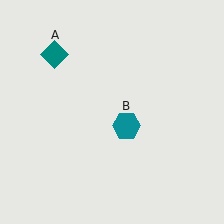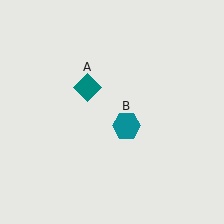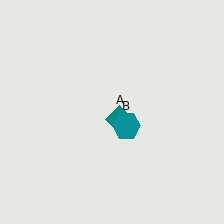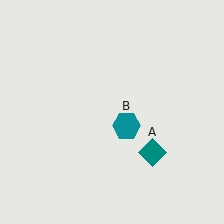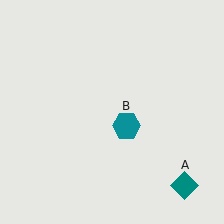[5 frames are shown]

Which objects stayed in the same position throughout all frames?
Teal hexagon (object B) remained stationary.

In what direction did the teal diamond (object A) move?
The teal diamond (object A) moved down and to the right.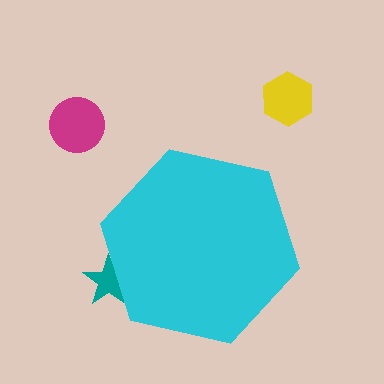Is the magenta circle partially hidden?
No, the magenta circle is fully visible.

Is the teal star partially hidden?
Yes, the teal star is partially hidden behind the cyan hexagon.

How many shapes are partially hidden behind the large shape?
1 shape is partially hidden.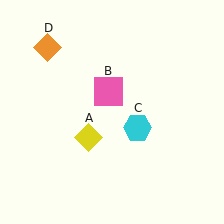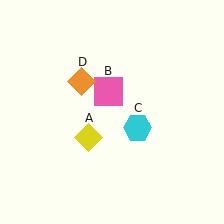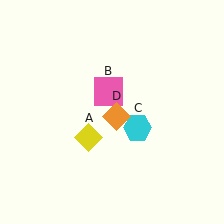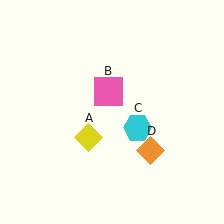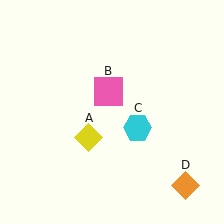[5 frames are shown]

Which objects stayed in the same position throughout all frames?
Yellow diamond (object A) and pink square (object B) and cyan hexagon (object C) remained stationary.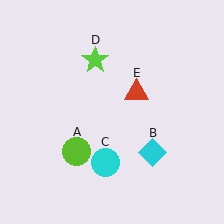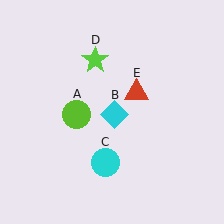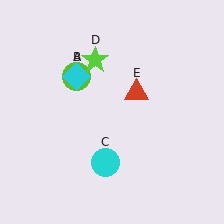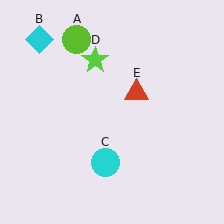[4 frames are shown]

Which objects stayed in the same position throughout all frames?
Cyan circle (object C) and lime star (object D) and red triangle (object E) remained stationary.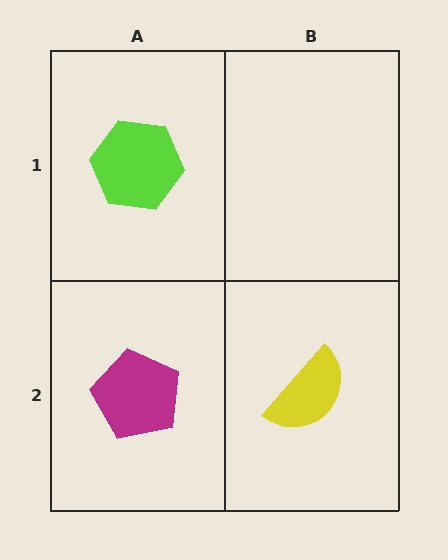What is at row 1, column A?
A lime hexagon.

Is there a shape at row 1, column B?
No, that cell is empty.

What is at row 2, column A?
A magenta pentagon.